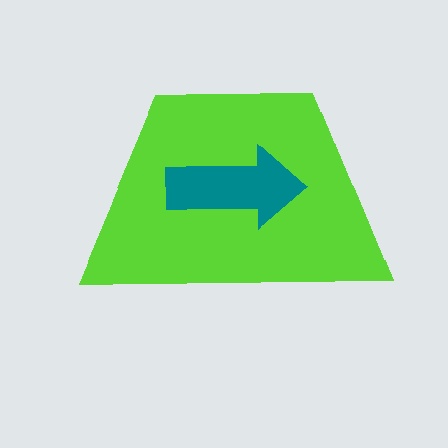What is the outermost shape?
The lime trapezoid.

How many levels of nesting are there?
2.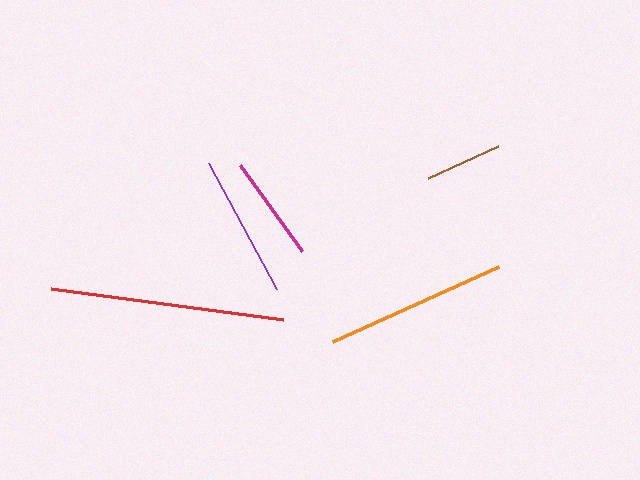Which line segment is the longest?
The red line is the longest at approximately 234 pixels.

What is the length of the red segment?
The red segment is approximately 234 pixels long.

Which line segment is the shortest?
The brown line is the shortest at approximately 77 pixels.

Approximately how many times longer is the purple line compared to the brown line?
The purple line is approximately 1.9 times the length of the brown line.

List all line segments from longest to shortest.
From longest to shortest: red, orange, purple, magenta, brown.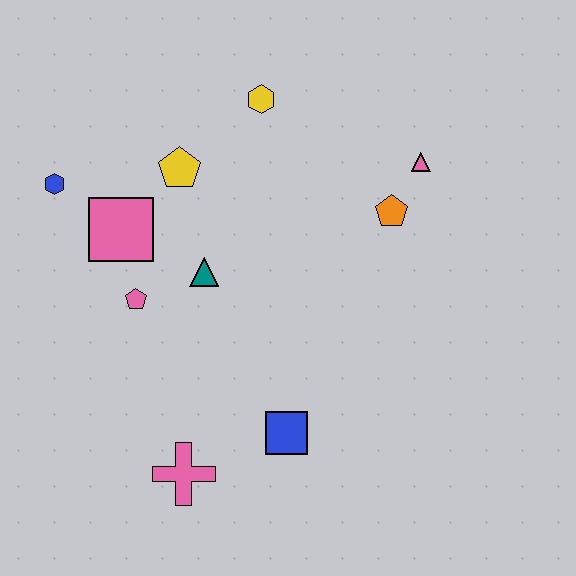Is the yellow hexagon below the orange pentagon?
No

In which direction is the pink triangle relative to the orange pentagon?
The pink triangle is above the orange pentagon.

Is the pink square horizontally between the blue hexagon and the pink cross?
Yes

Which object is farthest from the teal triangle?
The pink triangle is farthest from the teal triangle.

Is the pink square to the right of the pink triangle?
No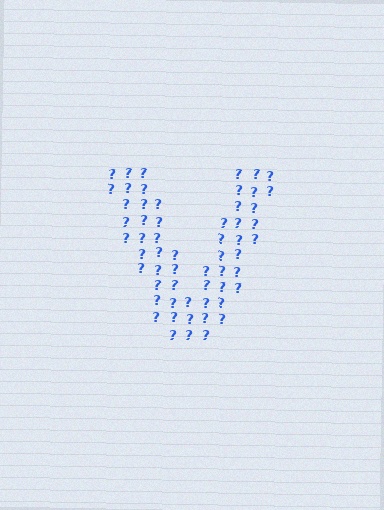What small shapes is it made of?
It is made of small question marks.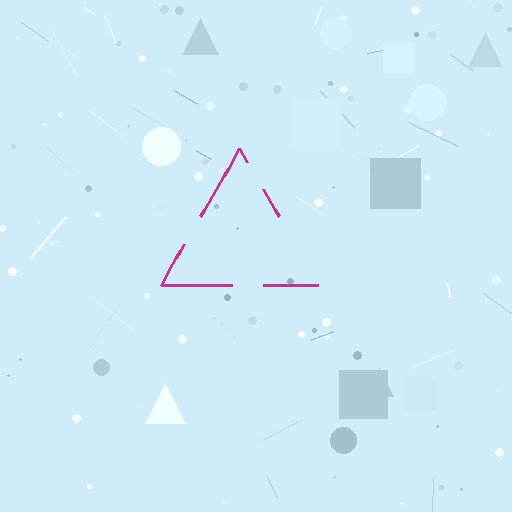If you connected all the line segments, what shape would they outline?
They would outline a triangle.